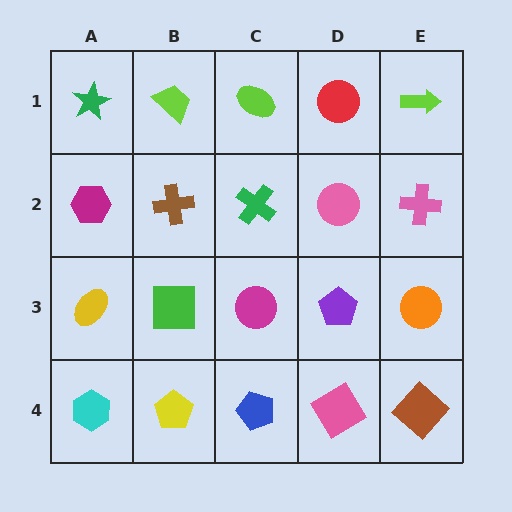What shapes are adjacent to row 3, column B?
A brown cross (row 2, column B), a yellow pentagon (row 4, column B), a yellow ellipse (row 3, column A), a magenta circle (row 3, column C).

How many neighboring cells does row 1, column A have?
2.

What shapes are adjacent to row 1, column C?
A green cross (row 2, column C), a lime trapezoid (row 1, column B), a red circle (row 1, column D).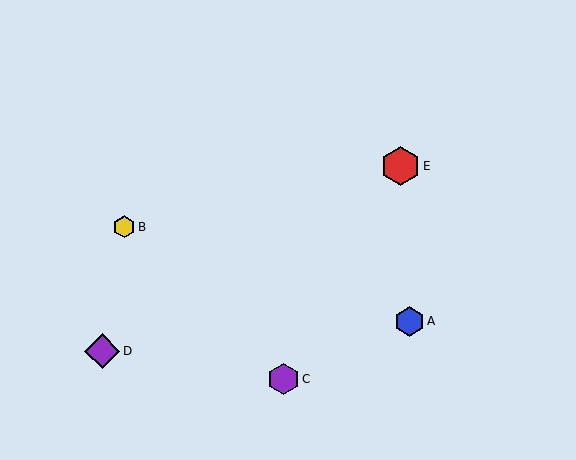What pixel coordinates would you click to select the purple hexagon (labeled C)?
Click at (283, 379) to select the purple hexagon C.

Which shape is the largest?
The red hexagon (labeled E) is the largest.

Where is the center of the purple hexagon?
The center of the purple hexagon is at (283, 379).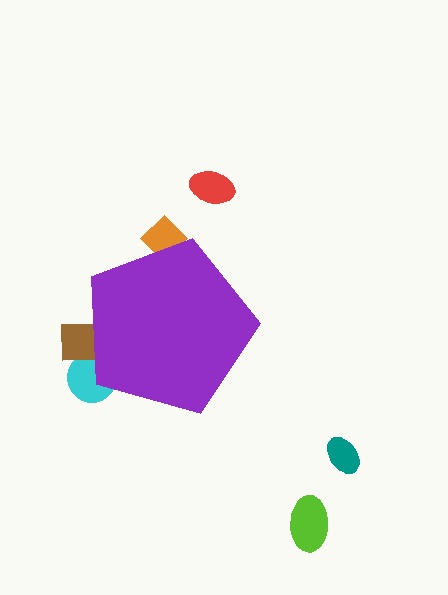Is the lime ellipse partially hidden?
No, the lime ellipse is fully visible.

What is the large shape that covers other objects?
A purple pentagon.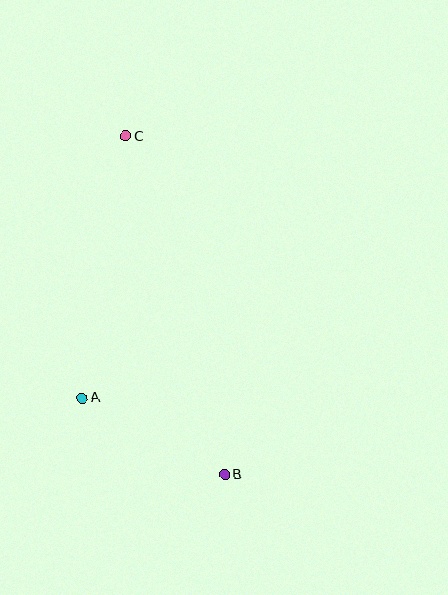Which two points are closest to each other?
Points A and B are closest to each other.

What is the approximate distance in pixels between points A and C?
The distance between A and C is approximately 265 pixels.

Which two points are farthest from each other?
Points B and C are farthest from each other.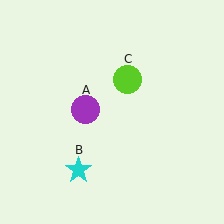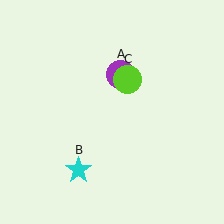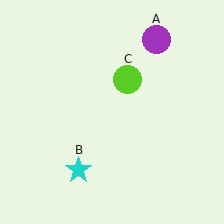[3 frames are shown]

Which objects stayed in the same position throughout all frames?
Cyan star (object B) and lime circle (object C) remained stationary.